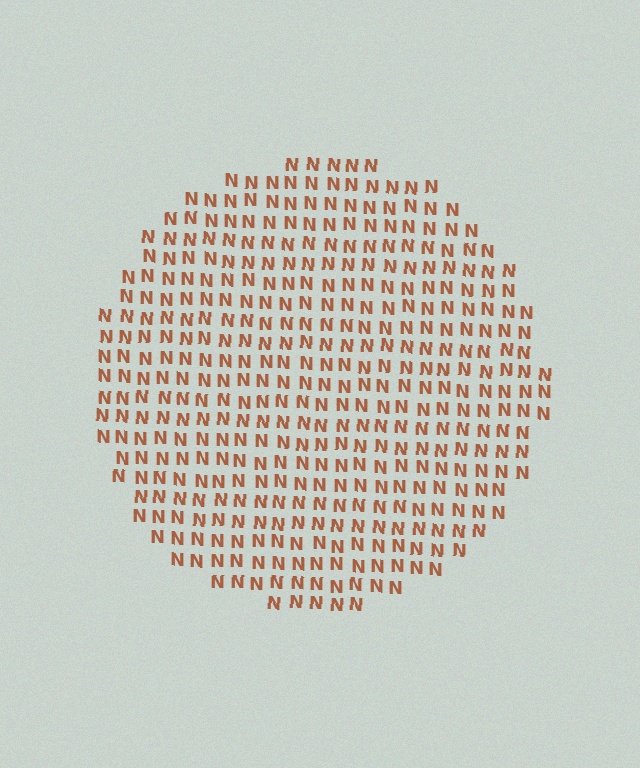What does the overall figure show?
The overall figure shows a circle.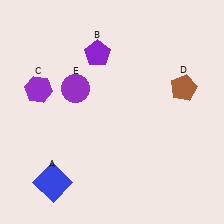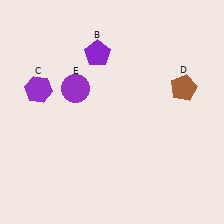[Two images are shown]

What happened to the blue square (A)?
The blue square (A) was removed in Image 2. It was in the bottom-left area of Image 1.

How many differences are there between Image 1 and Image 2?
There is 1 difference between the two images.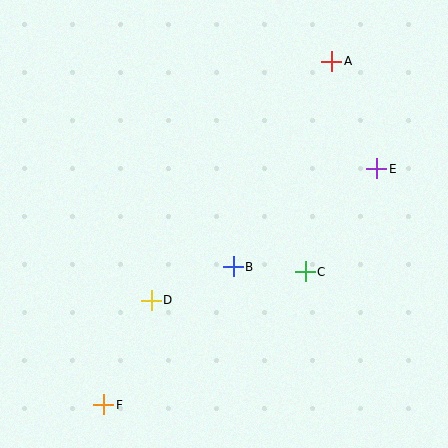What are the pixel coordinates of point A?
Point A is at (332, 61).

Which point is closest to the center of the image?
Point B at (233, 267) is closest to the center.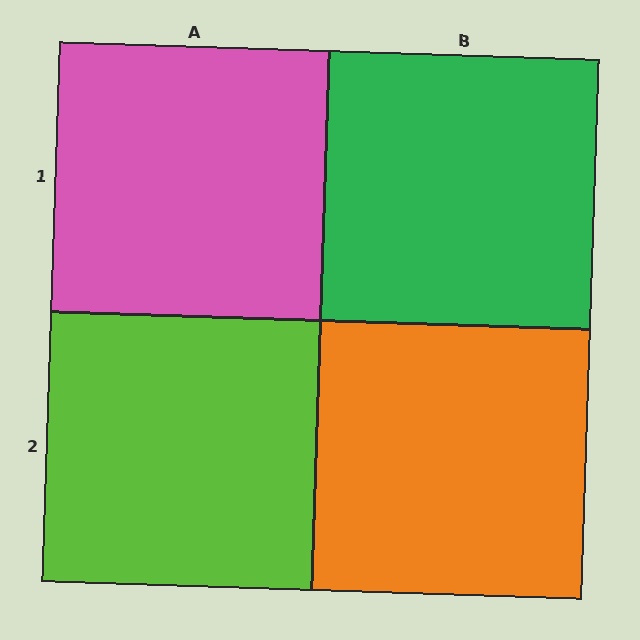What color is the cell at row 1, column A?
Pink.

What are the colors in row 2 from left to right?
Lime, orange.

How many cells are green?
1 cell is green.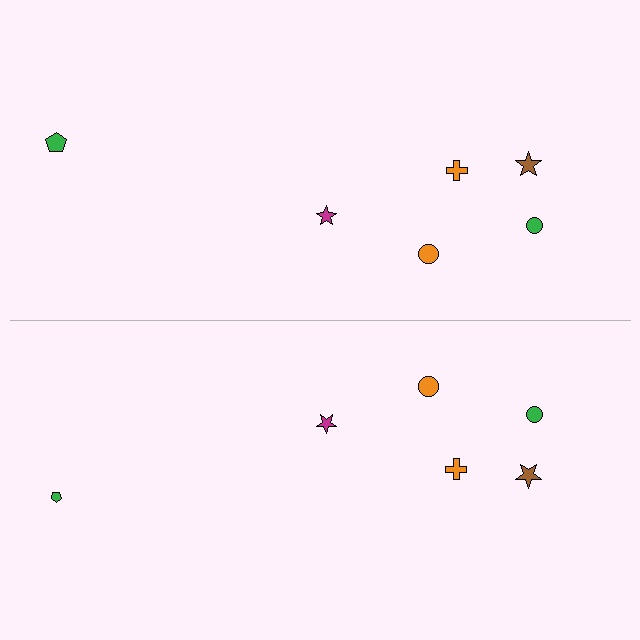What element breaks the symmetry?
The green pentagon on the bottom side has a different size than its mirror counterpart.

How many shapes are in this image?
There are 12 shapes in this image.